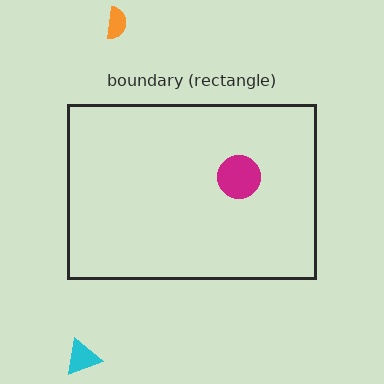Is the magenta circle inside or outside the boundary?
Inside.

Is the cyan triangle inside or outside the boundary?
Outside.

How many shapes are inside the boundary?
1 inside, 2 outside.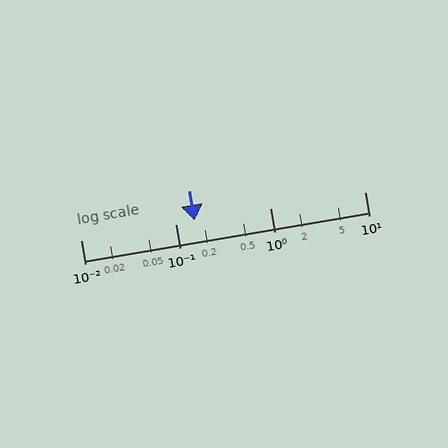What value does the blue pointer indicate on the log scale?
The pointer indicates approximately 0.16.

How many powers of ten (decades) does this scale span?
The scale spans 3 decades, from 0.01 to 10.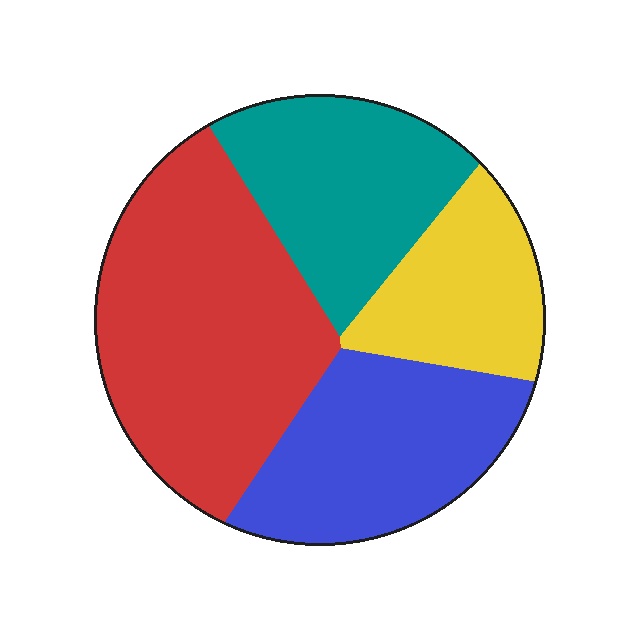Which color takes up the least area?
Yellow, at roughly 15%.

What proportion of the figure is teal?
Teal covers 22% of the figure.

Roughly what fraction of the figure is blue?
Blue covers around 25% of the figure.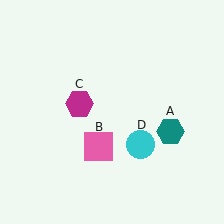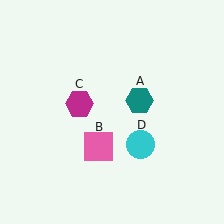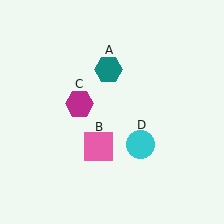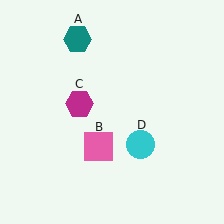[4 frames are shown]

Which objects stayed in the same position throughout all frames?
Pink square (object B) and magenta hexagon (object C) and cyan circle (object D) remained stationary.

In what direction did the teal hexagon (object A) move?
The teal hexagon (object A) moved up and to the left.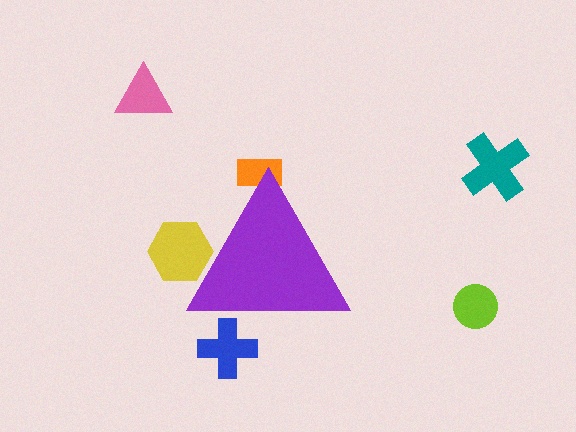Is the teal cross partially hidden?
No, the teal cross is fully visible.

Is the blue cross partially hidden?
Yes, the blue cross is partially hidden behind the purple triangle.